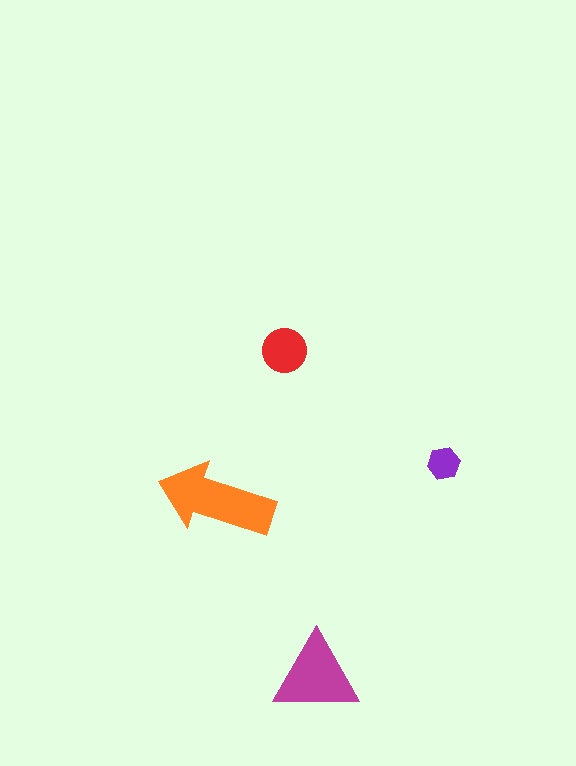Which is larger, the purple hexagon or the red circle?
The red circle.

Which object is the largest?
The orange arrow.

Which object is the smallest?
The purple hexagon.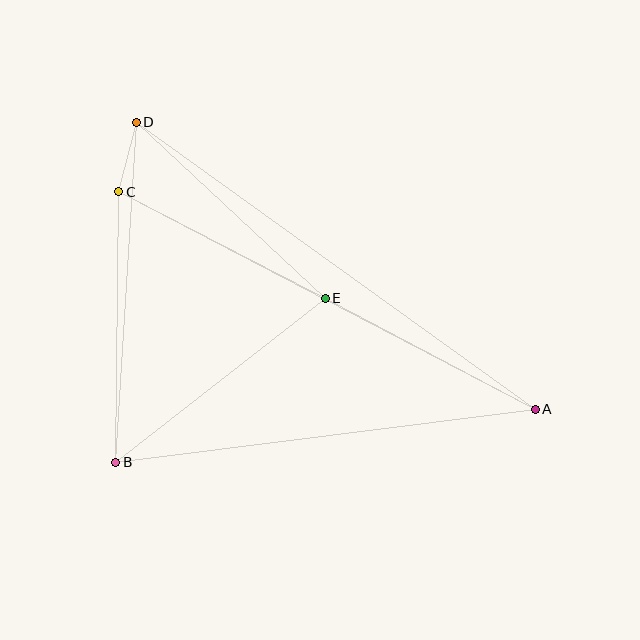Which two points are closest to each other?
Points C and D are closest to each other.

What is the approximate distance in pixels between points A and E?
The distance between A and E is approximately 238 pixels.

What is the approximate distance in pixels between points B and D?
The distance between B and D is approximately 341 pixels.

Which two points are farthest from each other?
Points A and D are farthest from each other.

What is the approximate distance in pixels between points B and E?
The distance between B and E is approximately 266 pixels.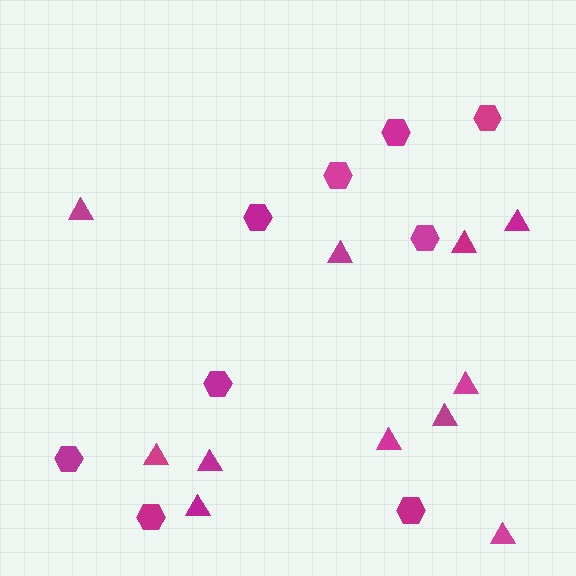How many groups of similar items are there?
There are 2 groups: one group of hexagons (9) and one group of triangles (11).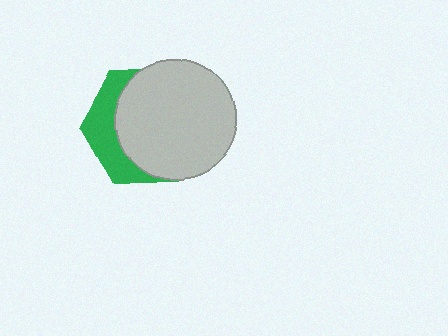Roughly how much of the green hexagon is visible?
A small part of it is visible (roughly 31%).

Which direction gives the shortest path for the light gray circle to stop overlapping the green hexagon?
Moving right gives the shortest separation.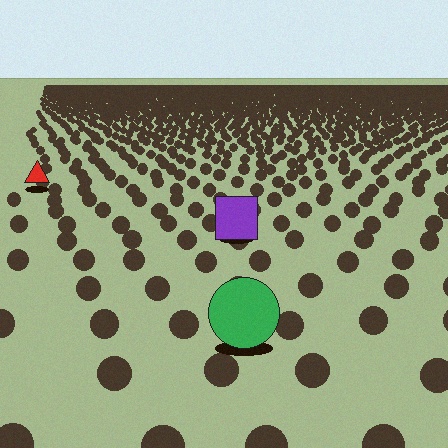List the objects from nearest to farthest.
From nearest to farthest: the green circle, the purple square, the red triangle.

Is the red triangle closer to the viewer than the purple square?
No. The purple square is closer — you can tell from the texture gradient: the ground texture is coarser near it.